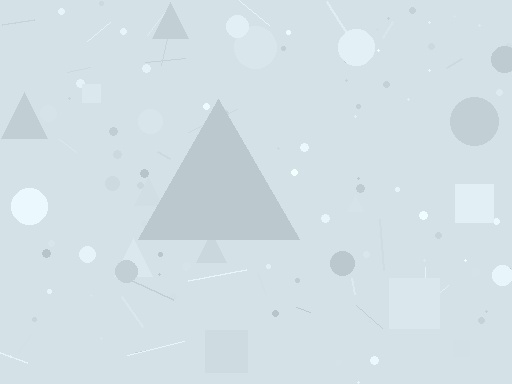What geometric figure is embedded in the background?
A triangle is embedded in the background.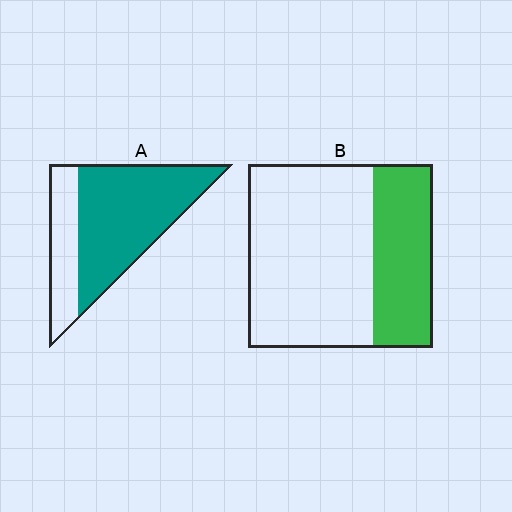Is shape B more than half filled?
No.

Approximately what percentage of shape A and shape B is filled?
A is approximately 70% and B is approximately 30%.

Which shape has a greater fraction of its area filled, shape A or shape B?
Shape A.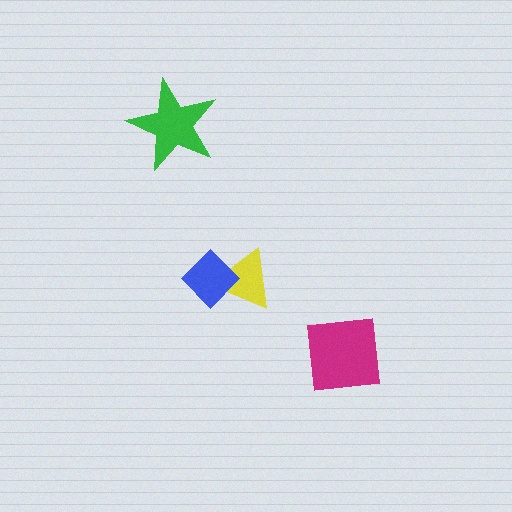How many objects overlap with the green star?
0 objects overlap with the green star.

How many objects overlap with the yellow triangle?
1 object overlaps with the yellow triangle.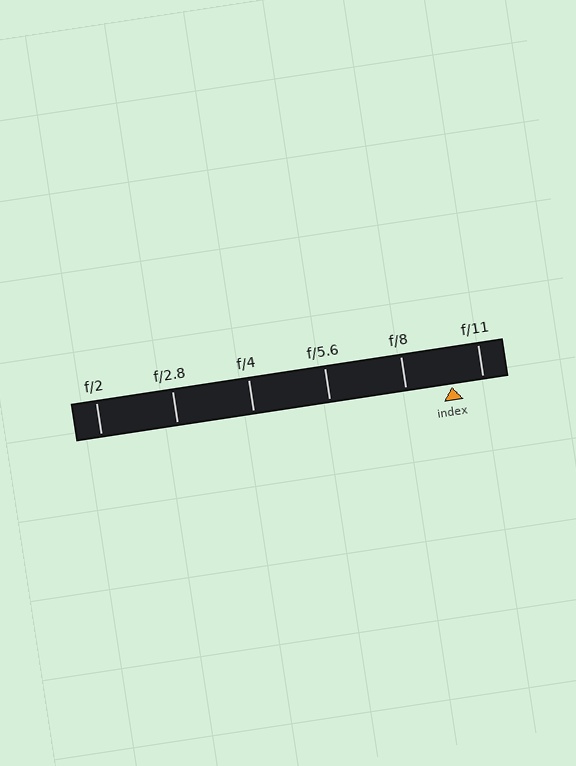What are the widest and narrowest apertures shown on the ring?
The widest aperture shown is f/2 and the narrowest is f/11.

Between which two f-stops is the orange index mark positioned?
The index mark is between f/8 and f/11.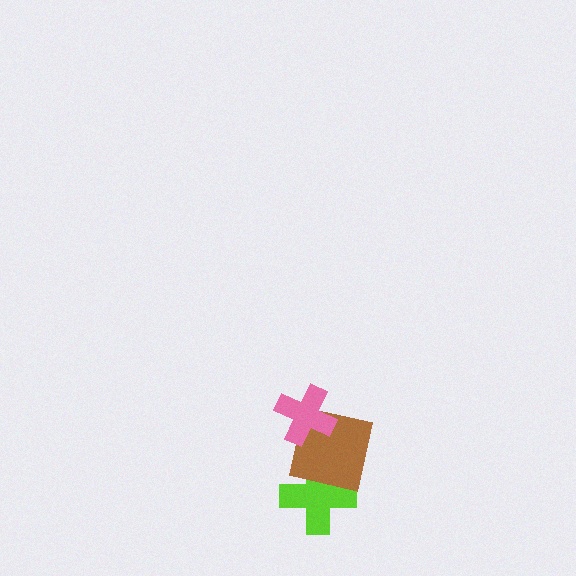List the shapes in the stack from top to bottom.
From top to bottom: the pink cross, the brown square, the lime cross.